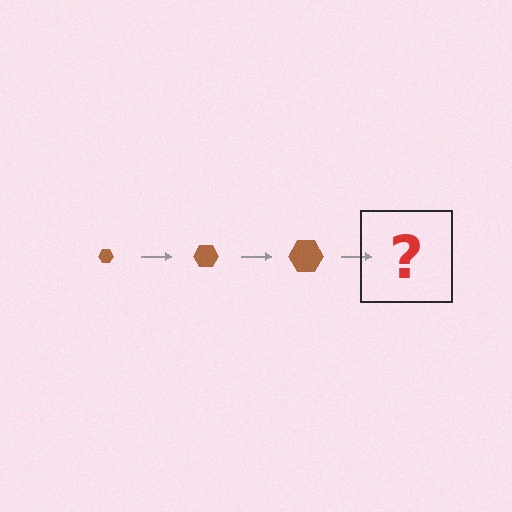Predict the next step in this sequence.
The next step is a brown hexagon, larger than the previous one.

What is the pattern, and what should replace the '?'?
The pattern is that the hexagon gets progressively larger each step. The '?' should be a brown hexagon, larger than the previous one.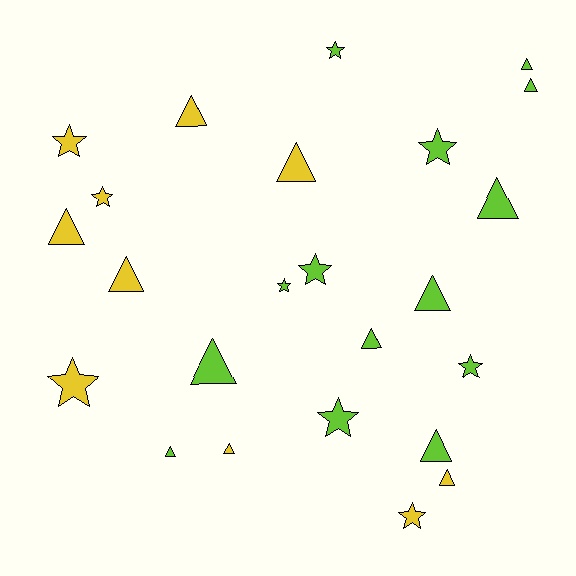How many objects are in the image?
There are 24 objects.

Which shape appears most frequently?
Triangle, with 14 objects.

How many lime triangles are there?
There are 8 lime triangles.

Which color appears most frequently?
Lime, with 14 objects.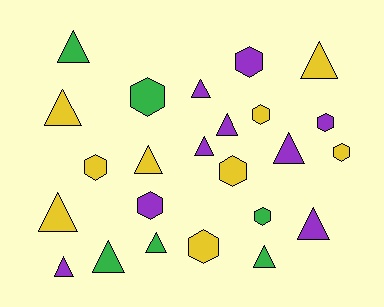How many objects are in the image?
There are 24 objects.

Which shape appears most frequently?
Triangle, with 14 objects.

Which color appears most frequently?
Purple, with 9 objects.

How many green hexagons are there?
There are 2 green hexagons.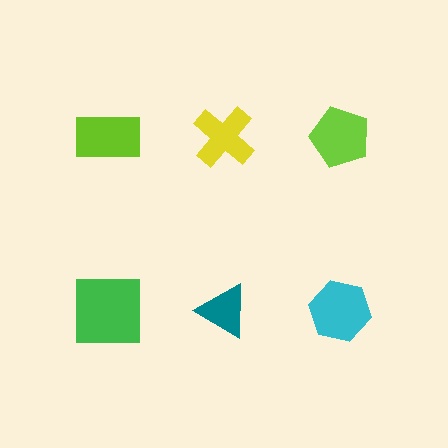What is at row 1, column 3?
A lime pentagon.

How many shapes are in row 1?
3 shapes.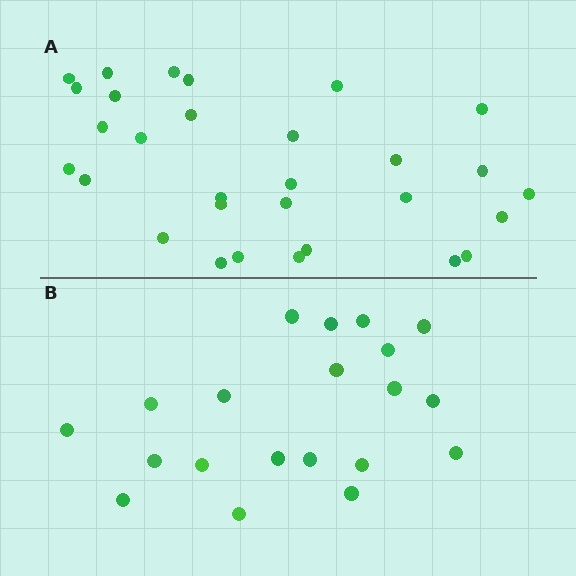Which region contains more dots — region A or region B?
Region A (the top region) has more dots.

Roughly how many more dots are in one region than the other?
Region A has roughly 10 or so more dots than region B.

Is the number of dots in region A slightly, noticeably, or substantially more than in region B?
Region A has substantially more. The ratio is roughly 1.5 to 1.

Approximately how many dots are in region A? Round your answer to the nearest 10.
About 30 dots.